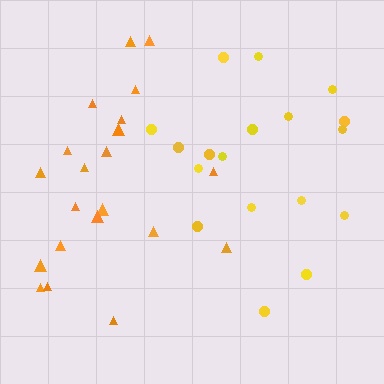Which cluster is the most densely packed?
Orange.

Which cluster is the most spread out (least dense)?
Yellow.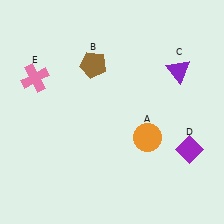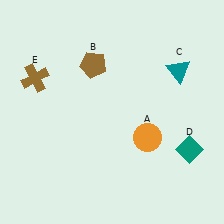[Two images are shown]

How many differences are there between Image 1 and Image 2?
There are 3 differences between the two images.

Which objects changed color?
C changed from purple to teal. D changed from purple to teal. E changed from pink to brown.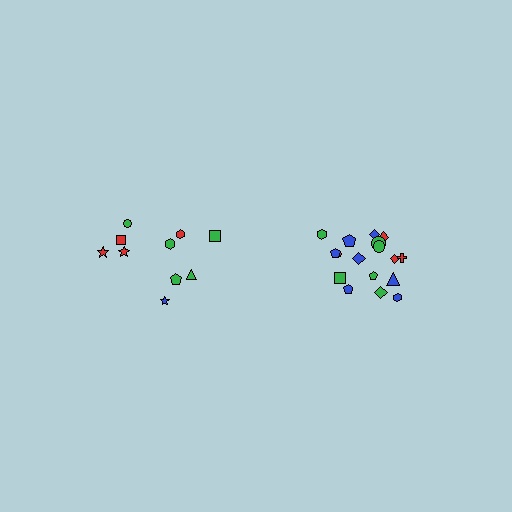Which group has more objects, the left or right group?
The right group.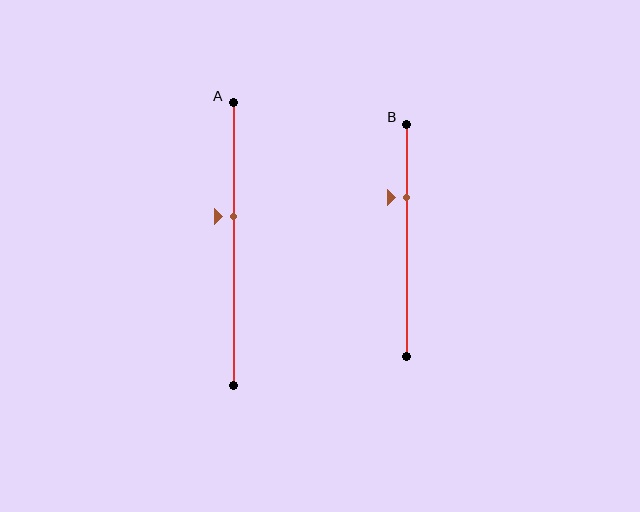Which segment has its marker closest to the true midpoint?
Segment A has its marker closest to the true midpoint.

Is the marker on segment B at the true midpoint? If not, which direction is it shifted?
No, the marker on segment B is shifted upward by about 18% of the segment length.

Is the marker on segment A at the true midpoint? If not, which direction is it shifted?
No, the marker on segment A is shifted upward by about 10% of the segment length.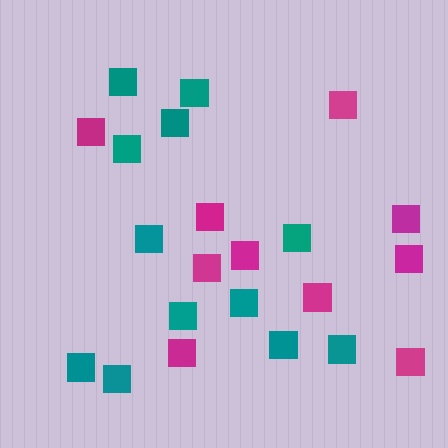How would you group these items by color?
There are 2 groups: one group of teal squares (12) and one group of magenta squares (10).